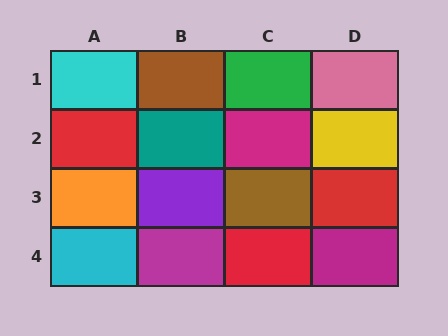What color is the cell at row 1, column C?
Green.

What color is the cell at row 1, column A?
Cyan.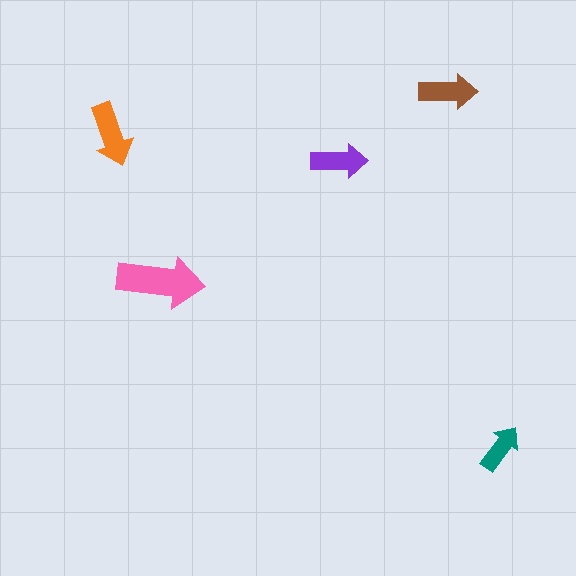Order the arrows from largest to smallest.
the pink one, the orange one, the brown one, the purple one, the teal one.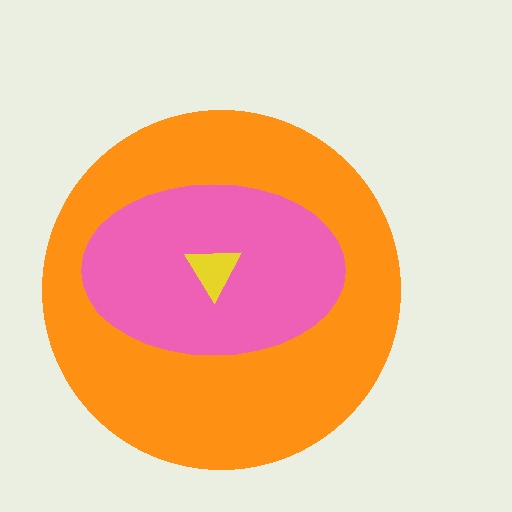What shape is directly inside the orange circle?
The pink ellipse.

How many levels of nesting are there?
3.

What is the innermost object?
The yellow triangle.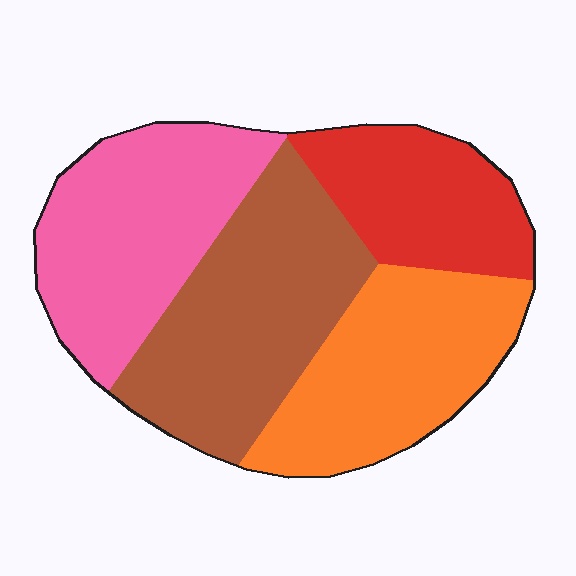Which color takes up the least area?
Red, at roughly 20%.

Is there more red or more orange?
Orange.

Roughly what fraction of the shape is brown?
Brown covers about 30% of the shape.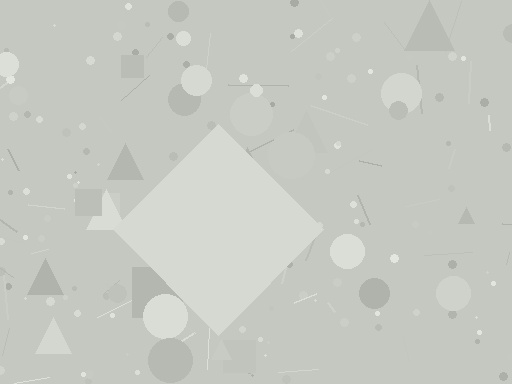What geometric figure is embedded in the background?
A diamond is embedded in the background.